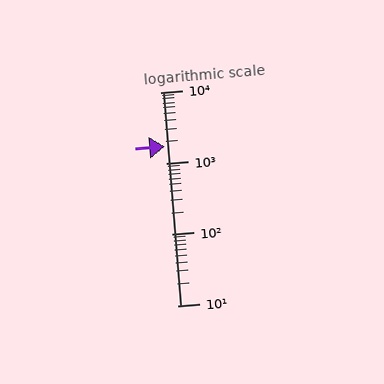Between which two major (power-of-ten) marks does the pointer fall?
The pointer is between 1000 and 10000.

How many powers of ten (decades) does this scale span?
The scale spans 3 decades, from 10 to 10000.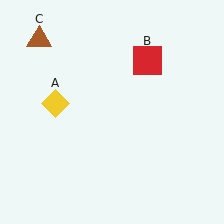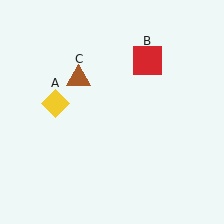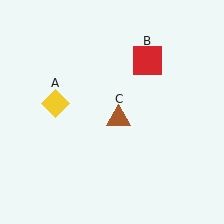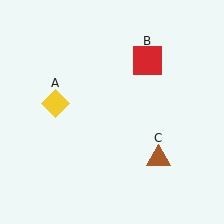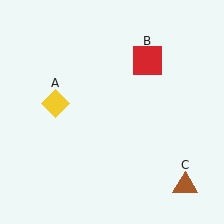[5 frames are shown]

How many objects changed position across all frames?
1 object changed position: brown triangle (object C).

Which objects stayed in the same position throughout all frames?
Yellow diamond (object A) and red square (object B) remained stationary.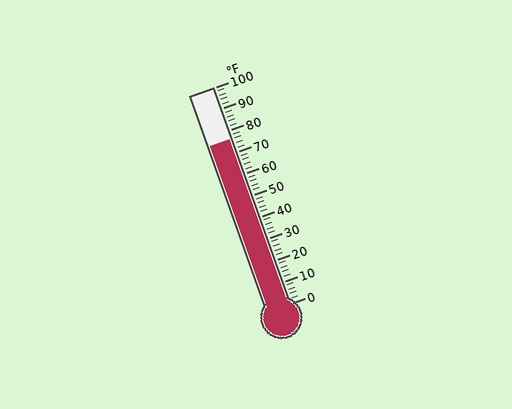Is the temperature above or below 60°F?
The temperature is above 60°F.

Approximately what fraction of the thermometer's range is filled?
The thermometer is filled to approximately 75% of its range.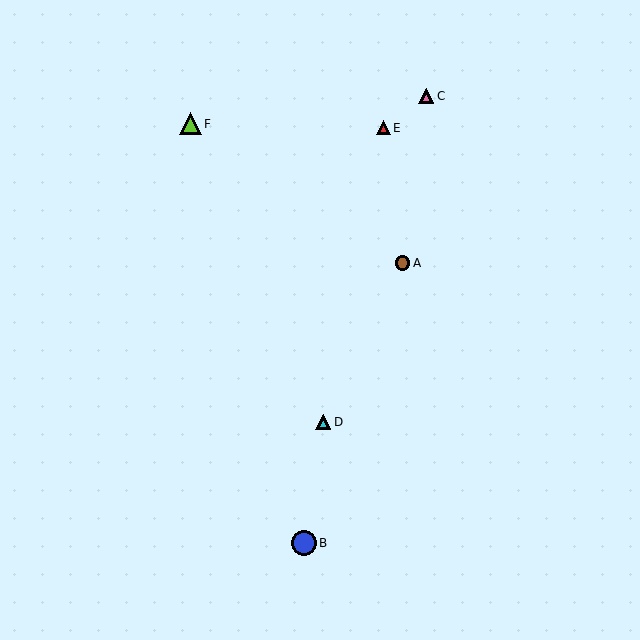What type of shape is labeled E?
Shape E is a red triangle.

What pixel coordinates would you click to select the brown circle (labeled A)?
Click at (402, 263) to select the brown circle A.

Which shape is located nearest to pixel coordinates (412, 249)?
The brown circle (labeled A) at (402, 263) is nearest to that location.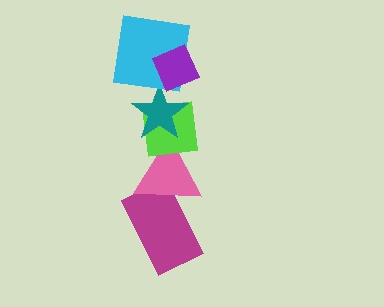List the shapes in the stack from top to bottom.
From top to bottom: the purple diamond, the cyan square, the teal star, the lime square, the pink triangle, the magenta rectangle.